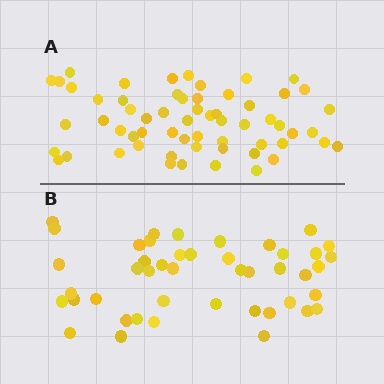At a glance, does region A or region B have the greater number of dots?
Region A (the top region) has more dots.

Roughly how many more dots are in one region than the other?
Region A has approximately 15 more dots than region B.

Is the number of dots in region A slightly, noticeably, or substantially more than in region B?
Region A has noticeably more, but not dramatically so. The ratio is roughly 1.3 to 1.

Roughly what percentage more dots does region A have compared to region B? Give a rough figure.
About 35% more.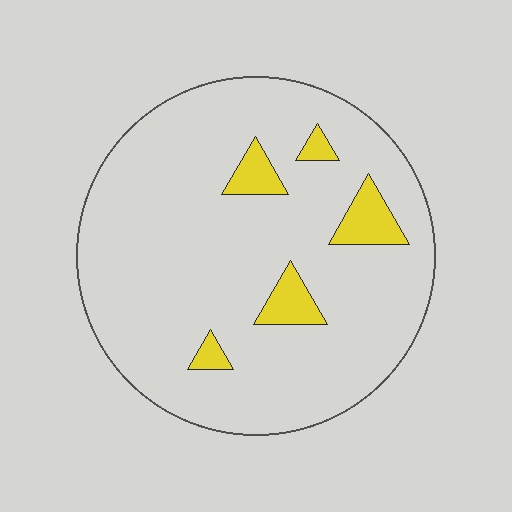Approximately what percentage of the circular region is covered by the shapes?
Approximately 10%.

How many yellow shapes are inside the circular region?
5.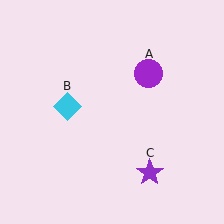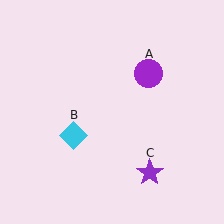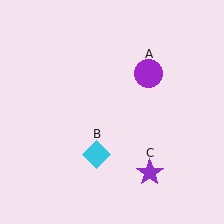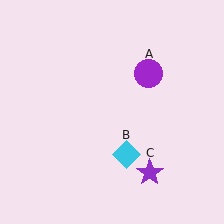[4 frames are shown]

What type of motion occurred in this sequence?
The cyan diamond (object B) rotated counterclockwise around the center of the scene.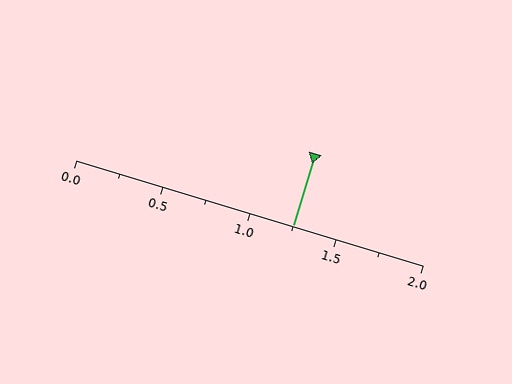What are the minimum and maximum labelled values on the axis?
The axis runs from 0.0 to 2.0.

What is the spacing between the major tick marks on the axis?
The major ticks are spaced 0.5 apart.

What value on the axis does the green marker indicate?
The marker indicates approximately 1.25.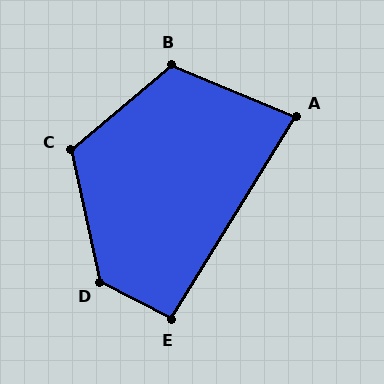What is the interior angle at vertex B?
Approximately 117 degrees (obtuse).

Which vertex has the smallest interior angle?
A, at approximately 81 degrees.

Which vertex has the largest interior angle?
D, at approximately 130 degrees.